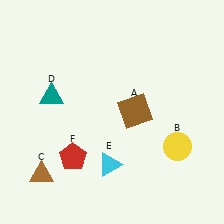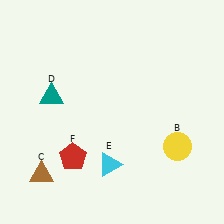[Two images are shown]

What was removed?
The brown square (A) was removed in Image 2.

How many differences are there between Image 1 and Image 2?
There is 1 difference between the two images.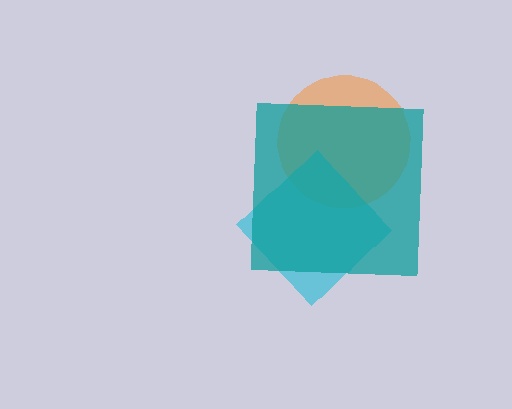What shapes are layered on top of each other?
The layered shapes are: an orange circle, a cyan diamond, a teal square.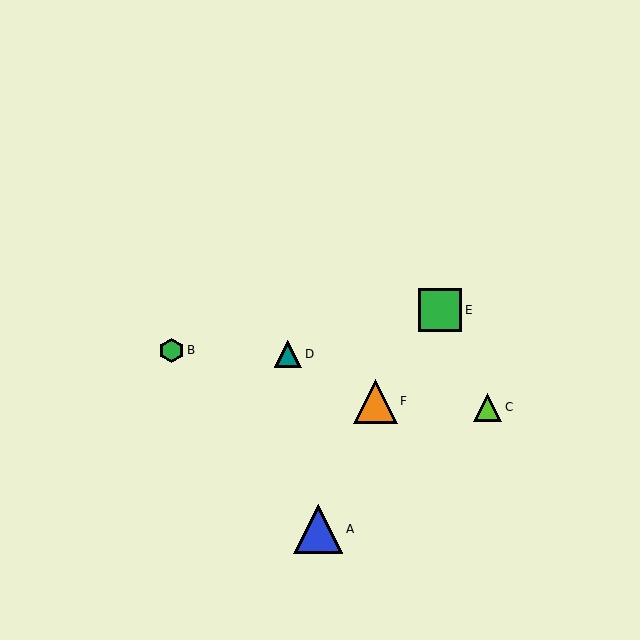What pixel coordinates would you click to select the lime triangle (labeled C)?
Click at (488, 407) to select the lime triangle C.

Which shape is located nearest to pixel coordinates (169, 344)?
The green hexagon (labeled B) at (171, 350) is nearest to that location.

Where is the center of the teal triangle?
The center of the teal triangle is at (288, 354).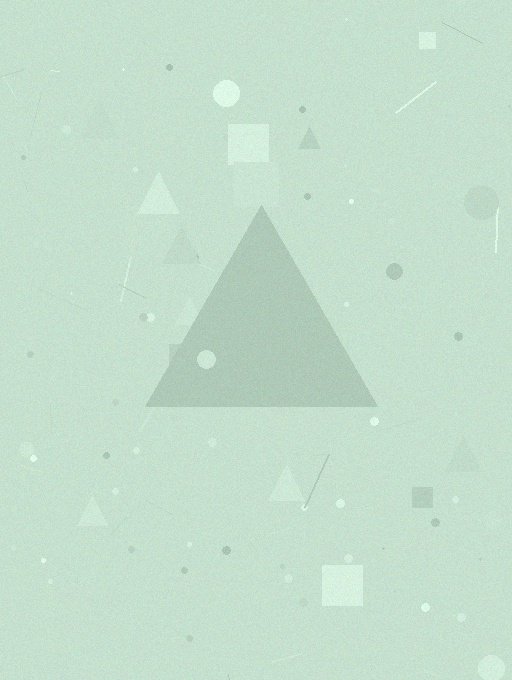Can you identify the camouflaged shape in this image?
The camouflaged shape is a triangle.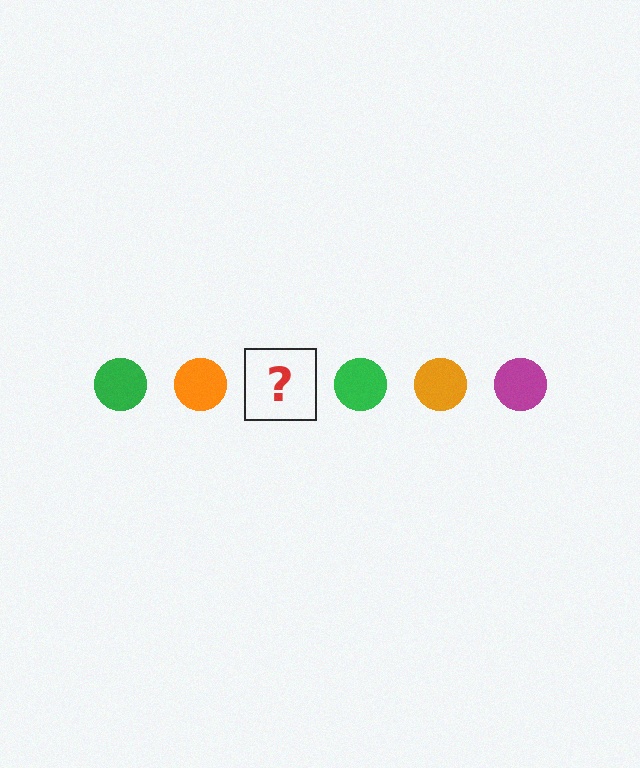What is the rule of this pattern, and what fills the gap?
The rule is that the pattern cycles through green, orange, magenta circles. The gap should be filled with a magenta circle.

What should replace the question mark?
The question mark should be replaced with a magenta circle.